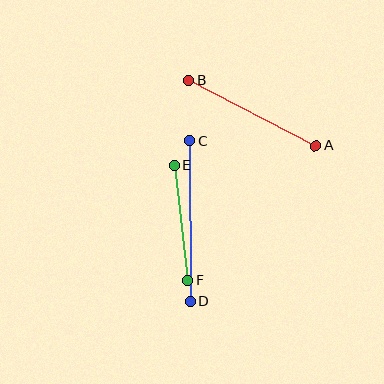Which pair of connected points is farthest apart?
Points C and D are farthest apart.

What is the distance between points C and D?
The distance is approximately 161 pixels.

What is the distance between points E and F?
The distance is approximately 116 pixels.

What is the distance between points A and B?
The distance is approximately 143 pixels.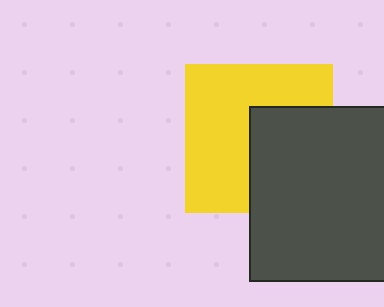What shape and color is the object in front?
The object in front is a dark gray square.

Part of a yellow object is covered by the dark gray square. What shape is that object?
It is a square.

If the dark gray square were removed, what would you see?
You would see the complete yellow square.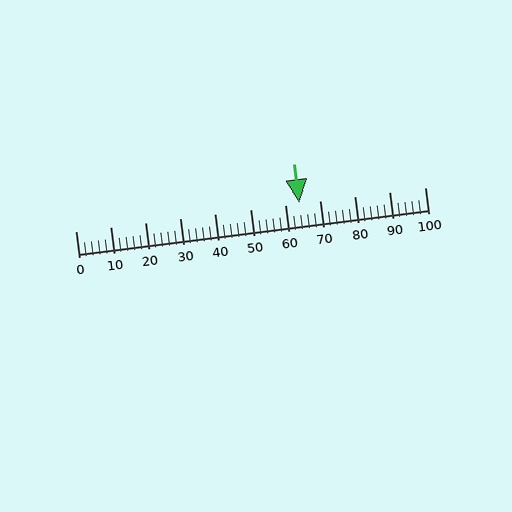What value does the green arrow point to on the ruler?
The green arrow points to approximately 64.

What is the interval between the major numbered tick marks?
The major tick marks are spaced 10 units apart.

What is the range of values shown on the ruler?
The ruler shows values from 0 to 100.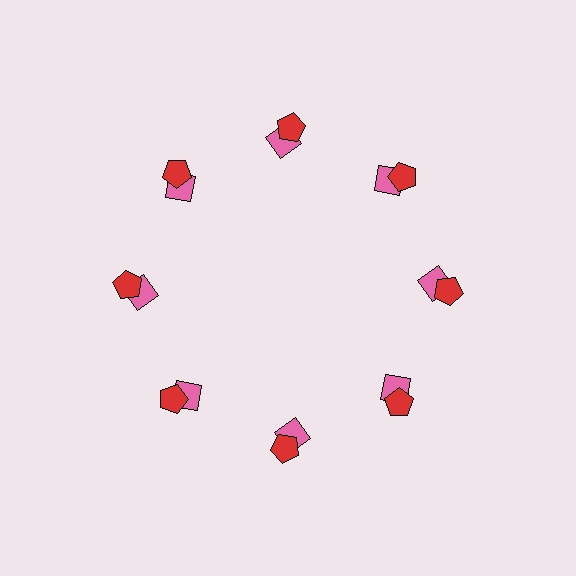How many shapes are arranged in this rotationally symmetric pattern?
There are 16 shapes, arranged in 8 groups of 2.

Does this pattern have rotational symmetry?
Yes, this pattern has 8-fold rotational symmetry. It looks the same after rotating 45 degrees around the center.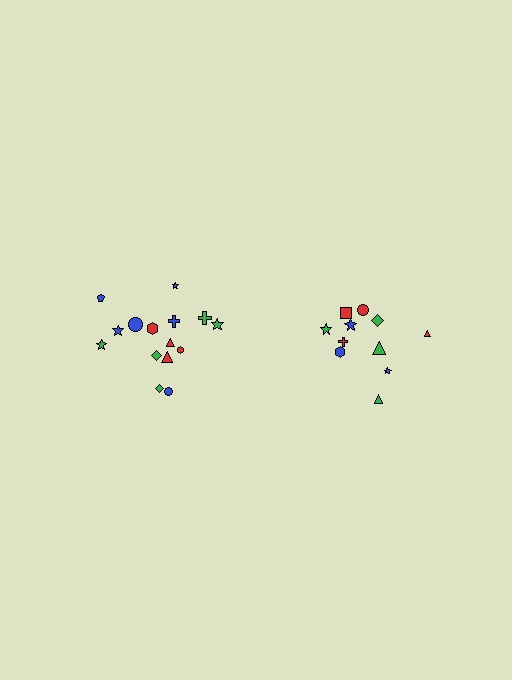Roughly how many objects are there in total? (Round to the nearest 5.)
Roughly 25 objects in total.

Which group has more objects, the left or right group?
The left group.